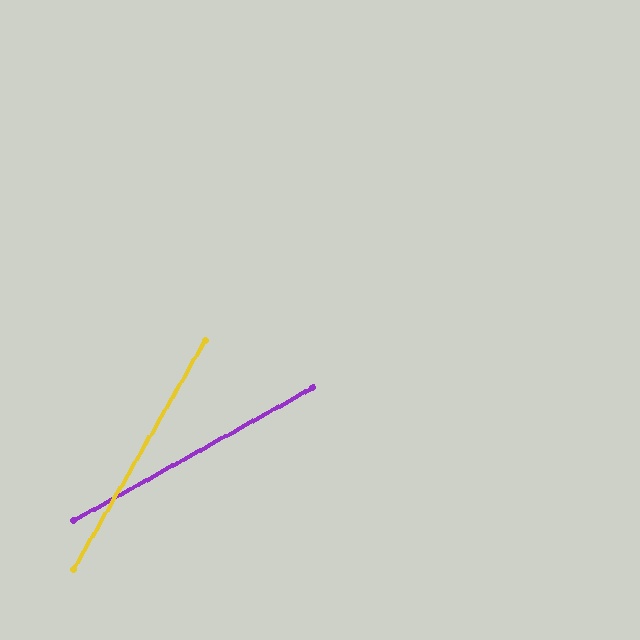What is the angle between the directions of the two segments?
Approximately 31 degrees.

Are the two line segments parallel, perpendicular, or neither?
Neither parallel nor perpendicular — they differ by about 31°.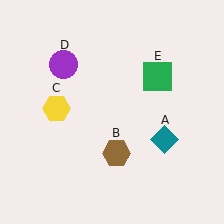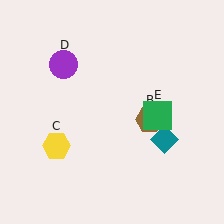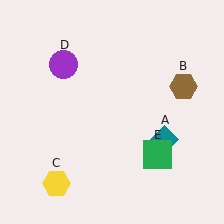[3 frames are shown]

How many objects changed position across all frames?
3 objects changed position: brown hexagon (object B), yellow hexagon (object C), green square (object E).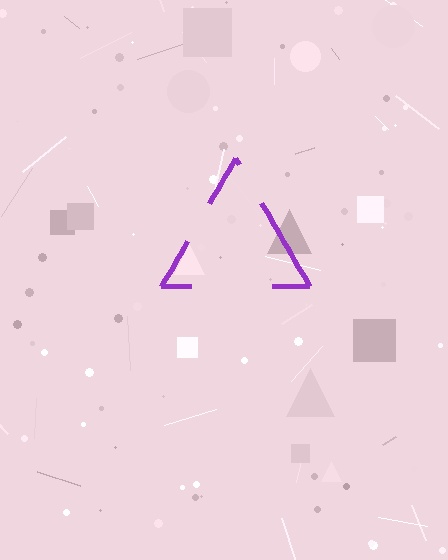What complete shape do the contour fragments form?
The contour fragments form a triangle.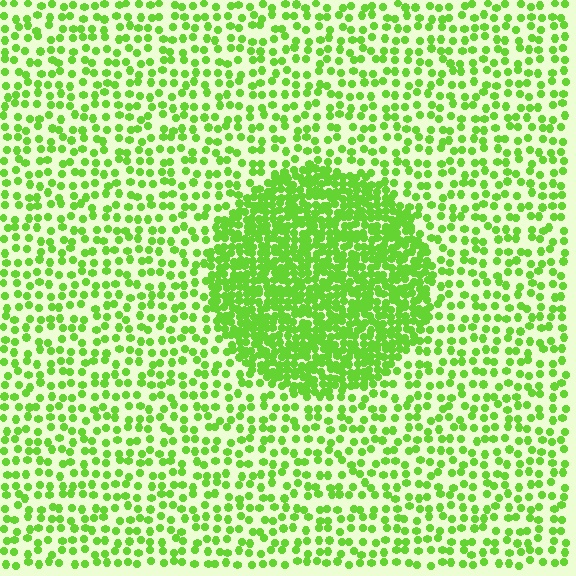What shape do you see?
I see a circle.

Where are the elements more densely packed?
The elements are more densely packed inside the circle boundary.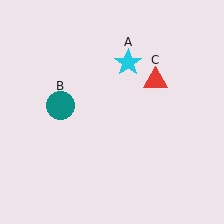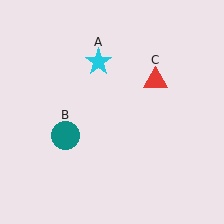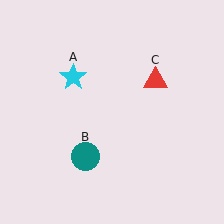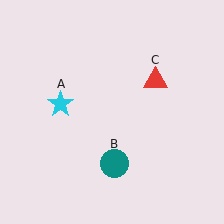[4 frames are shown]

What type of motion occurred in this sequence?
The cyan star (object A), teal circle (object B) rotated counterclockwise around the center of the scene.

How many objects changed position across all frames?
2 objects changed position: cyan star (object A), teal circle (object B).